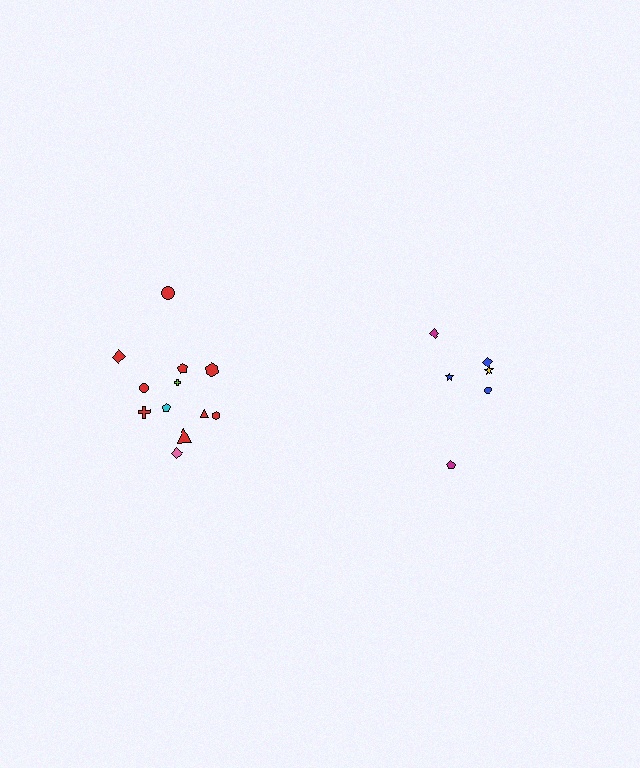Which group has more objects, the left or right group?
The left group.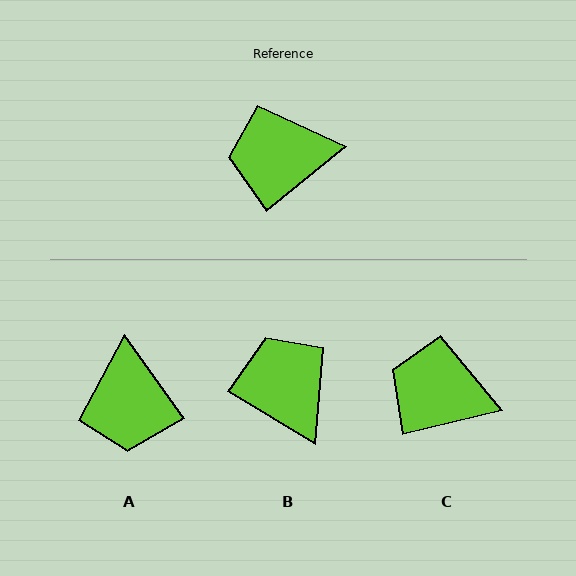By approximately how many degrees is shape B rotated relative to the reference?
Approximately 70 degrees clockwise.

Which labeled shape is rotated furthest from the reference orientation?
A, about 86 degrees away.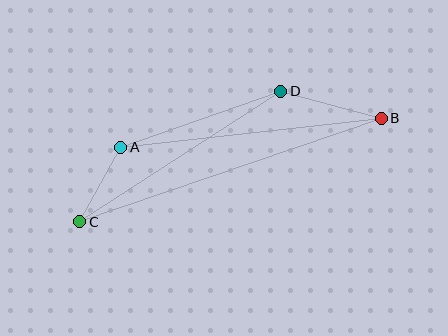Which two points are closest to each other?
Points A and C are closest to each other.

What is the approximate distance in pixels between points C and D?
The distance between C and D is approximately 240 pixels.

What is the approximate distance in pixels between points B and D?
The distance between B and D is approximately 104 pixels.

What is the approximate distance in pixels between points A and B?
The distance between A and B is approximately 262 pixels.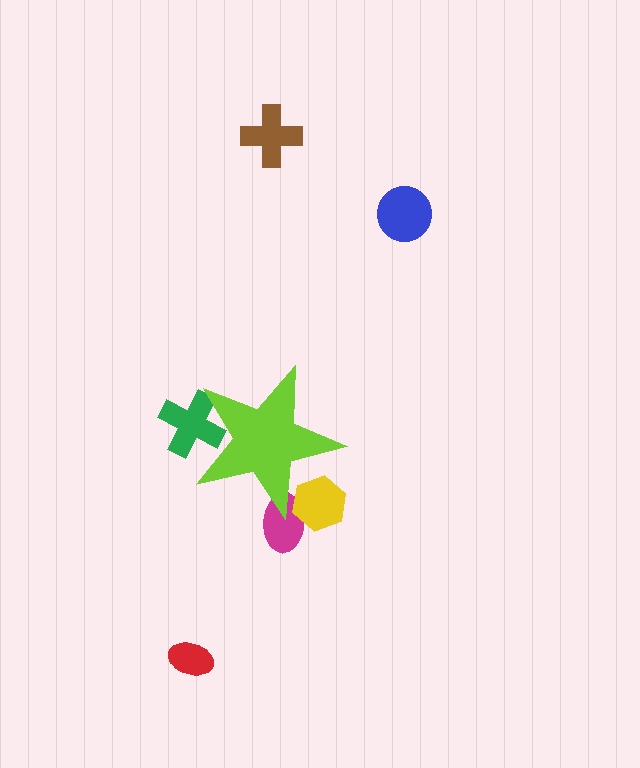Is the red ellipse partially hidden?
No, the red ellipse is fully visible.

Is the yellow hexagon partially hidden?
Yes, the yellow hexagon is partially hidden behind the lime star.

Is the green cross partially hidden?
Yes, the green cross is partially hidden behind the lime star.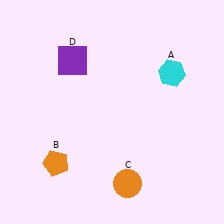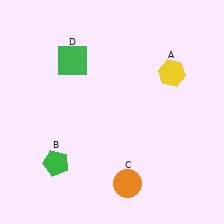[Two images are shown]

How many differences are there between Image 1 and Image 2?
There are 3 differences between the two images.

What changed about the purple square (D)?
In Image 1, D is purple. In Image 2, it changed to green.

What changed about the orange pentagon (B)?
In Image 1, B is orange. In Image 2, it changed to green.